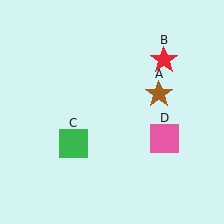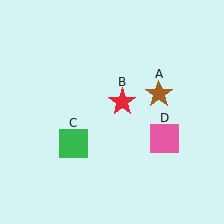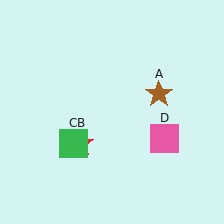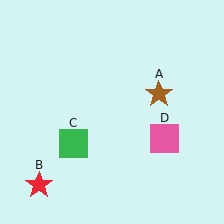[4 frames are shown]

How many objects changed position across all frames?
1 object changed position: red star (object B).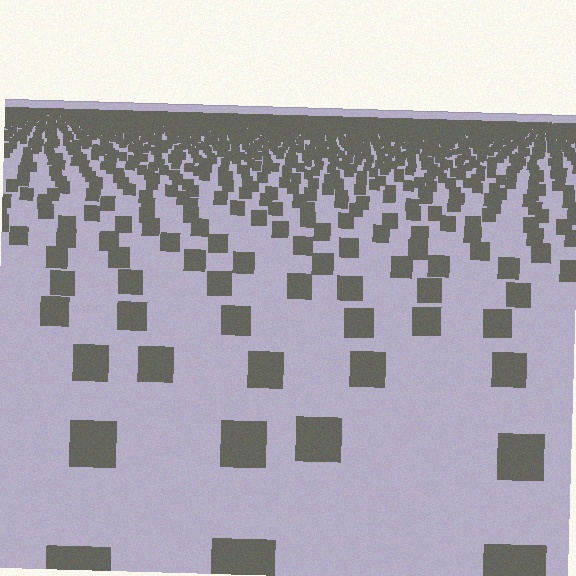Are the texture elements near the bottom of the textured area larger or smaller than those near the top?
Larger. Near the bottom, elements are closer to the viewer and appear at a bigger on-screen size.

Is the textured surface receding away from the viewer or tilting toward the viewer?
The surface is receding away from the viewer. Texture elements get smaller and denser toward the top.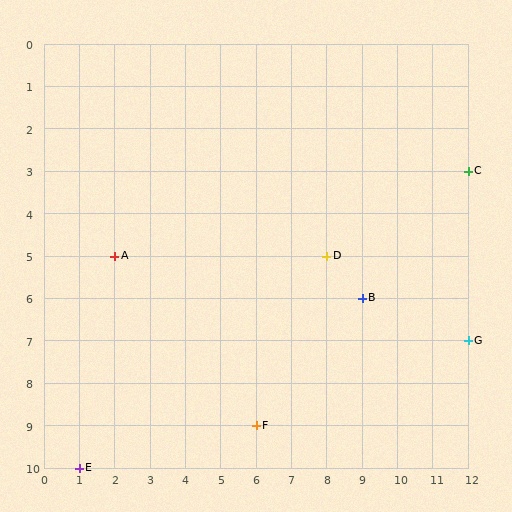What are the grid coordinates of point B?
Point B is at grid coordinates (9, 6).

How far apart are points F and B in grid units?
Points F and B are 3 columns and 3 rows apart (about 4.2 grid units diagonally).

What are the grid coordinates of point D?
Point D is at grid coordinates (8, 5).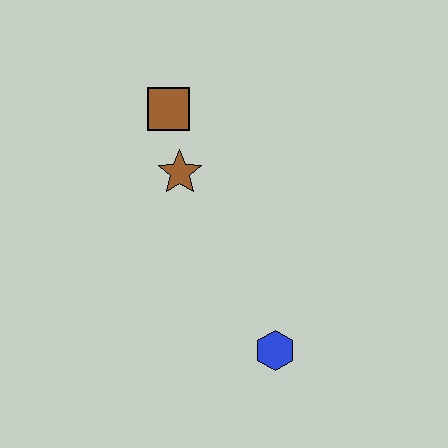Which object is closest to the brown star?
The brown square is closest to the brown star.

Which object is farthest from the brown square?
The blue hexagon is farthest from the brown square.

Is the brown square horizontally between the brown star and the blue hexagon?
No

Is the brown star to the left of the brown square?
No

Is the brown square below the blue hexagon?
No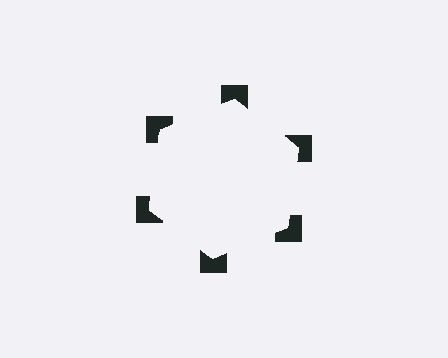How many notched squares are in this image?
There are 6 — one at each vertex of the illusory hexagon.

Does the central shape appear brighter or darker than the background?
It typically appears slightly brighter than the background, even though no actual brightness change is drawn.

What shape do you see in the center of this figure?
An illusory hexagon — its edges are inferred from the aligned wedge cuts in the notched squares, not physically drawn.